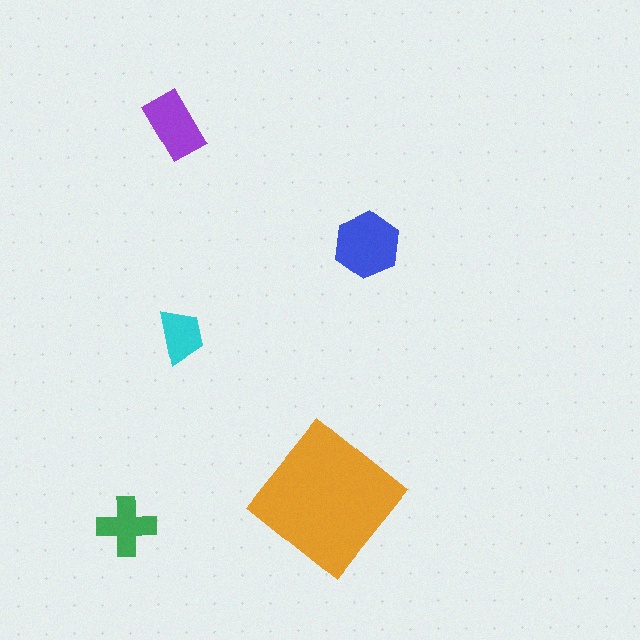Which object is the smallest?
The cyan trapezoid.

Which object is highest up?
The purple rectangle is topmost.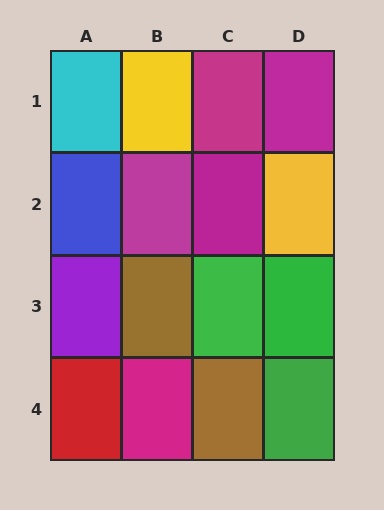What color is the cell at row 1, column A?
Cyan.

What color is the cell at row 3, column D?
Green.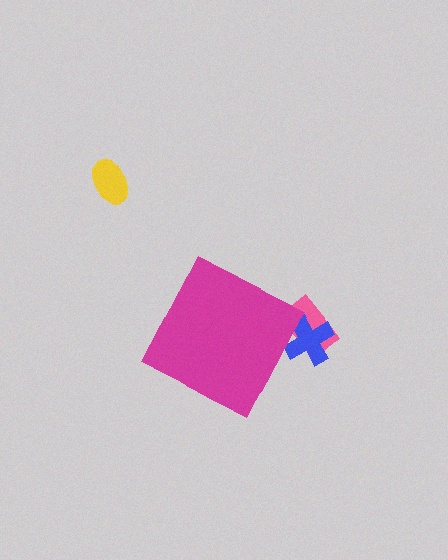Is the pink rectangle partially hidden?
Yes, the pink rectangle is partially hidden behind the magenta diamond.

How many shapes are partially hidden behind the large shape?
2 shapes are partially hidden.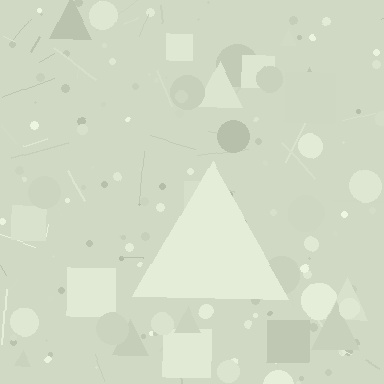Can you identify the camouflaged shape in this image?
The camouflaged shape is a triangle.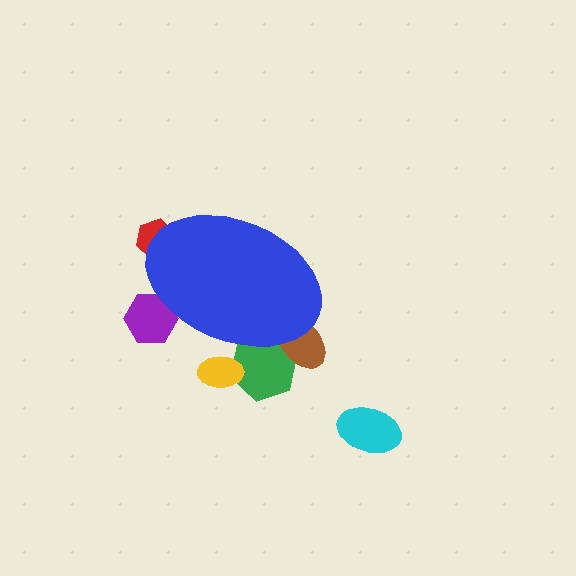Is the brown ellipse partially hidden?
Yes, the brown ellipse is partially hidden behind the blue ellipse.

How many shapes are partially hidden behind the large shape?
5 shapes are partially hidden.